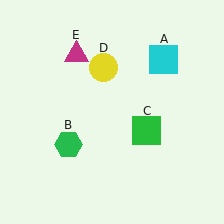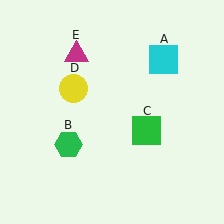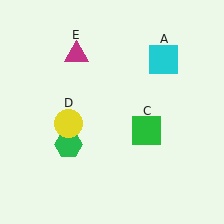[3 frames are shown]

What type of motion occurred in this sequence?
The yellow circle (object D) rotated counterclockwise around the center of the scene.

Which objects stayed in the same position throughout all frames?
Cyan square (object A) and green hexagon (object B) and green square (object C) and magenta triangle (object E) remained stationary.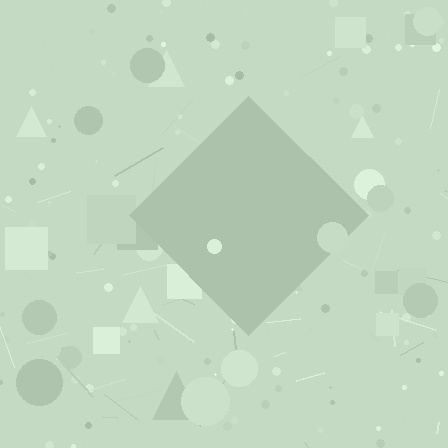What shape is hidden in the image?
A diamond is hidden in the image.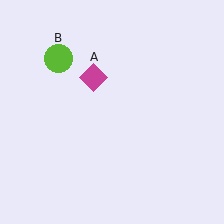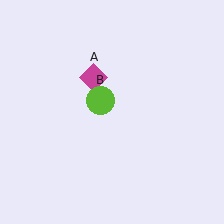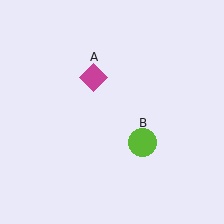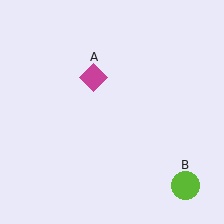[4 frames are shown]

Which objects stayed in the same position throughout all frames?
Magenta diamond (object A) remained stationary.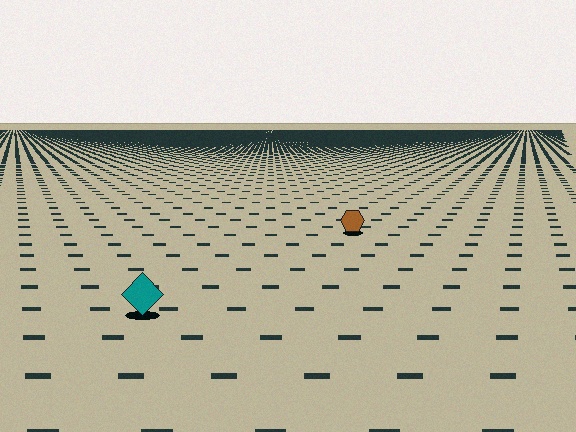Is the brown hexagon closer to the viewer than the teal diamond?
No. The teal diamond is closer — you can tell from the texture gradient: the ground texture is coarser near it.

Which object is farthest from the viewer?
The brown hexagon is farthest from the viewer. It appears smaller and the ground texture around it is denser.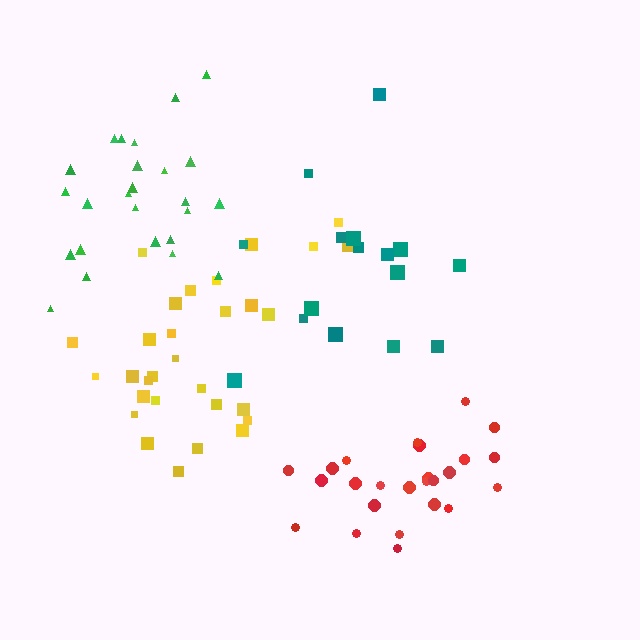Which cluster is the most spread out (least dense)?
Teal.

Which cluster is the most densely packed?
Red.